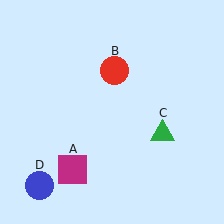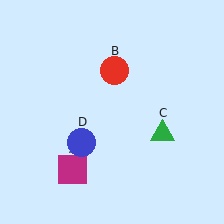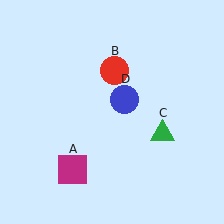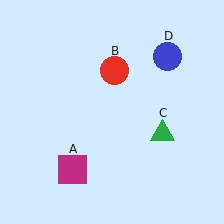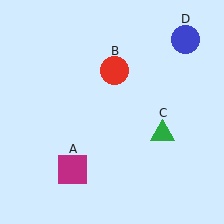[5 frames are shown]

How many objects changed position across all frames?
1 object changed position: blue circle (object D).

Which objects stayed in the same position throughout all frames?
Magenta square (object A) and red circle (object B) and green triangle (object C) remained stationary.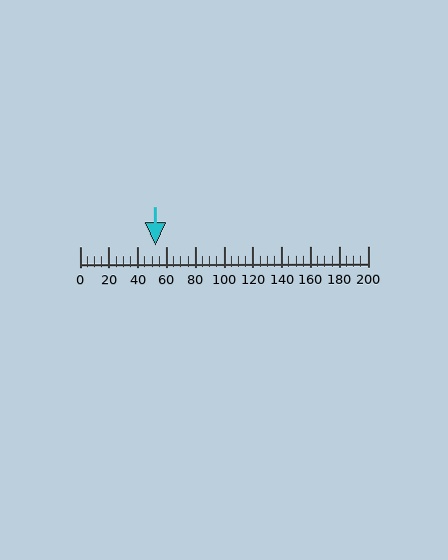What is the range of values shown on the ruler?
The ruler shows values from 0 to 200.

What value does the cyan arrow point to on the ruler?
The cyan arrow points to approximately 52.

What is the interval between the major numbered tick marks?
The major tick marks are spaced 20 units apart.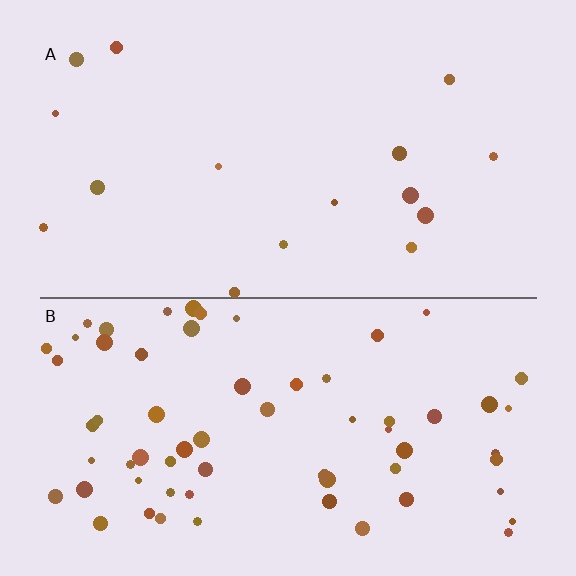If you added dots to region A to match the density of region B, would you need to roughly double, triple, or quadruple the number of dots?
Approximately quadruple.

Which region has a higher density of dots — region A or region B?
B (the bottom).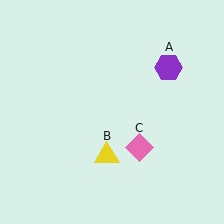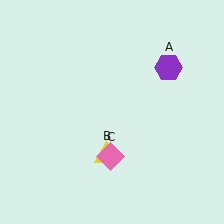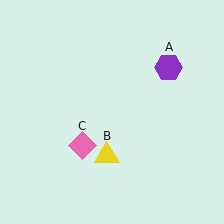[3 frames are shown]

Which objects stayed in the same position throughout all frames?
Purple hexagon (object A) and yellow triangle (object B) remained stationary.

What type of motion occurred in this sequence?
The pink diamond (object C) rotated clockwise around the center of the scene.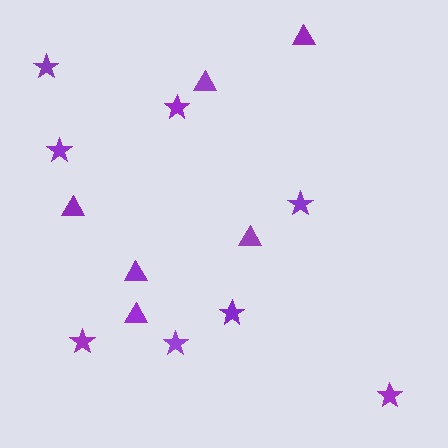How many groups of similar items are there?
There are 2 groups: one group of triangles (6) and one group of stars (8).